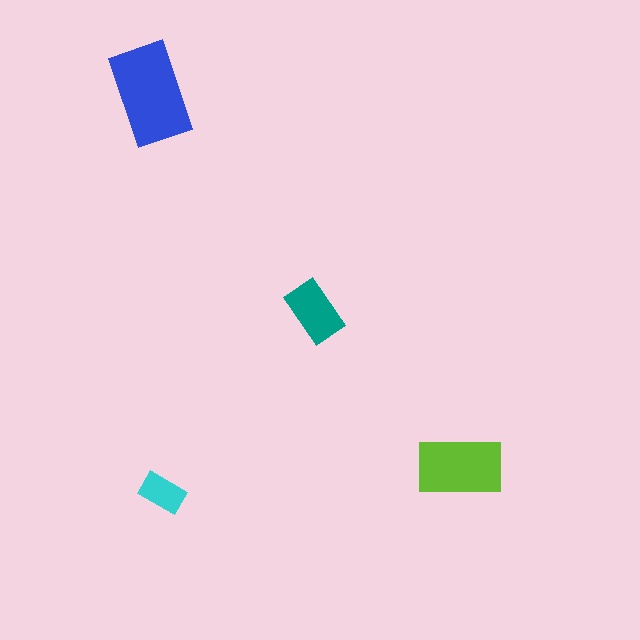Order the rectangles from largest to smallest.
the blue one, the lime one, the teal one, the cyan one.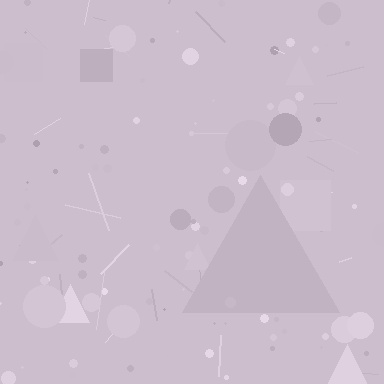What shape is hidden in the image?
A triangle is hidden in the image.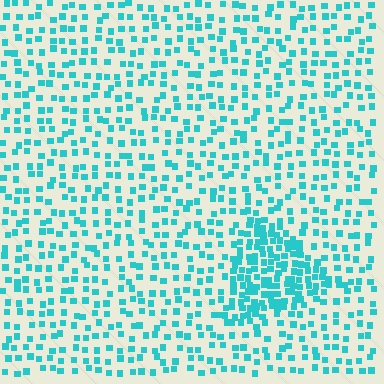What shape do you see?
I see a triangle.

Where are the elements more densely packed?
The elements are more densely packed inside the triangle boundary.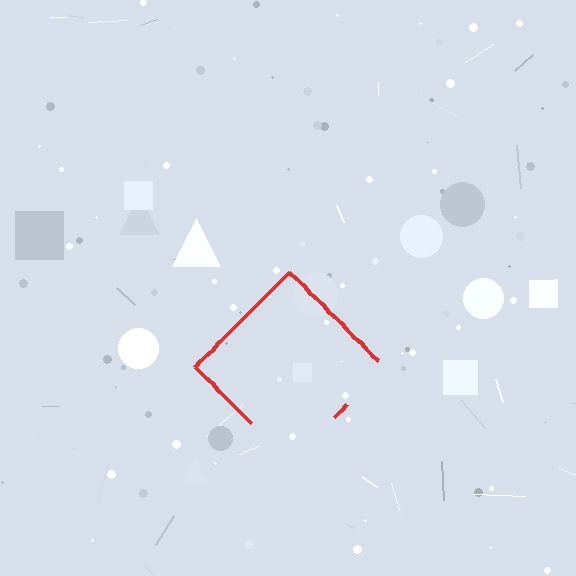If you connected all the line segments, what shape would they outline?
They would outline a diamond.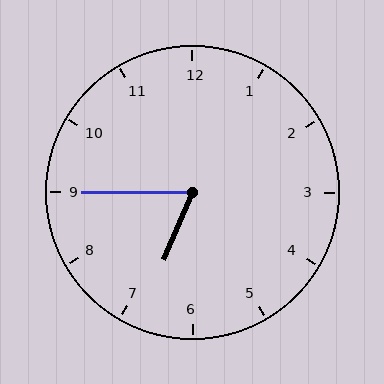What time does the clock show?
6:45.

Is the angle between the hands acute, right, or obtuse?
It is acute.